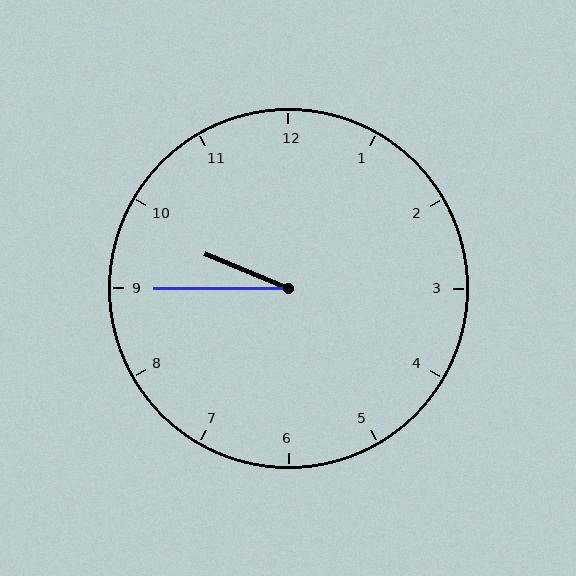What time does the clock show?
9:45.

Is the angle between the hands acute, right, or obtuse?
It is acute.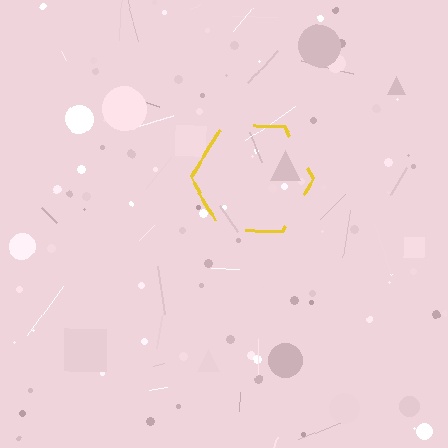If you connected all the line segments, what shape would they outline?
They would outline a hexagon.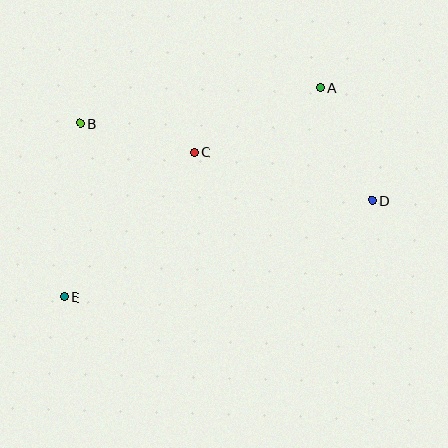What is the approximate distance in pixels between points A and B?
The distance between A and B is approximately 242 pixels.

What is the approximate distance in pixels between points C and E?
The distance between C and E is approximately 195 pixels.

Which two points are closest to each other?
Points B and C are closest to each other.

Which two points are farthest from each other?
Points A and E are farthest from each other.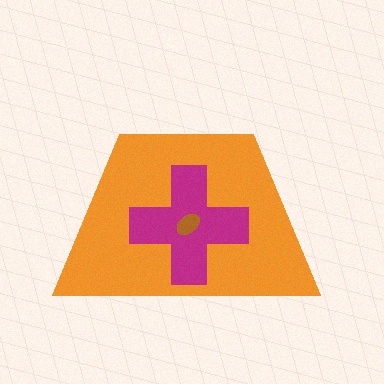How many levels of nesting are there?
3.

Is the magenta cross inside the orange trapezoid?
Yes.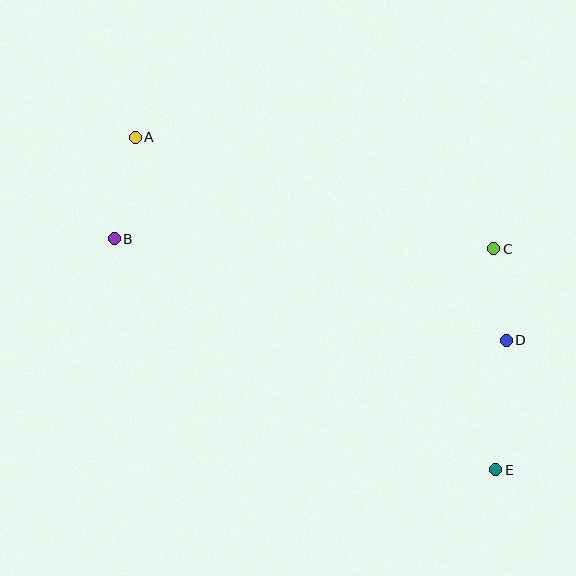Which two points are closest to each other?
Points C and D are closest to each other.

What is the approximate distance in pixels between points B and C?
The distance between B and C is approximately 380 pixels.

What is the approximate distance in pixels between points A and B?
The distance between A and B is approximately 104 pixels.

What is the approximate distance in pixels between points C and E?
The distance between C and E is approximately 221 pixels.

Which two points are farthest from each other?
Points A and E are farthest from each other.